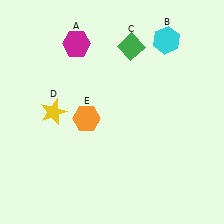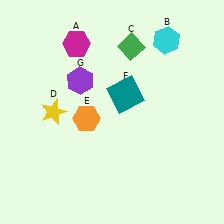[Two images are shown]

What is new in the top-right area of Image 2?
A teal square (F) was added in the top-right area of Image 2.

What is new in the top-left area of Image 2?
A purple hexagon (G) was added in the top-left area of Image 2.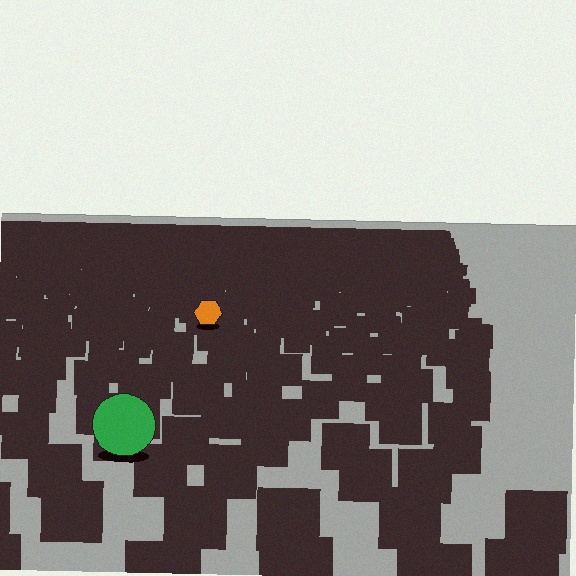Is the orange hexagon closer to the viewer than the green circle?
No. The green circle is closer — you can tell from the texture gradient: the ground texture is coarser near it.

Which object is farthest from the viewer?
The orange hexagon is farthest from the viewer. It appears smaller and the ground texture around it is denser.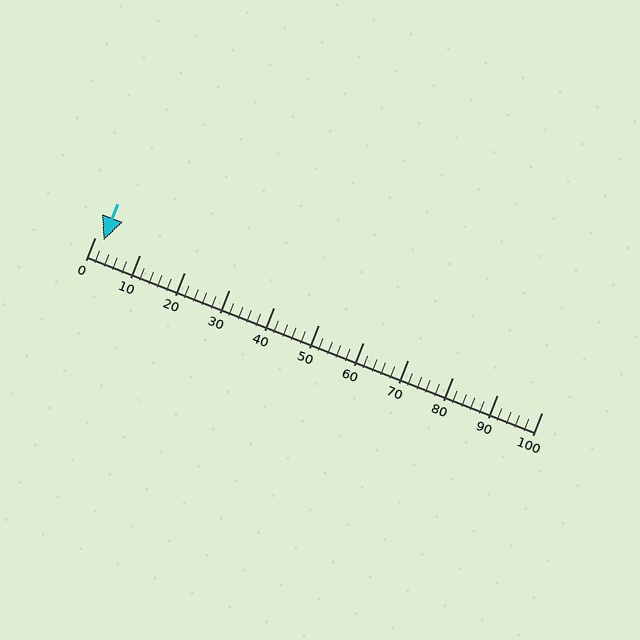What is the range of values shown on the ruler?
The ruler shows values from 0 to 100.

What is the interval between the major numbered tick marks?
The major tick marks are spaced 10 units apart.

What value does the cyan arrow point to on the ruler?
The cyan arrow points to approximately 2.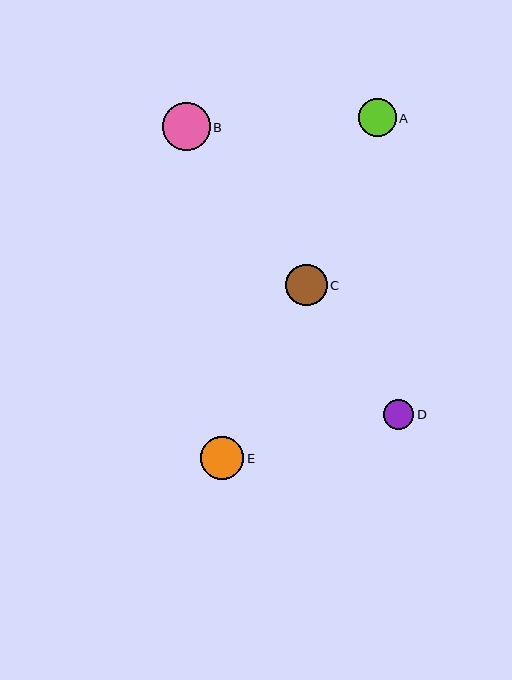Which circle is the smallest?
Circle D is the smallest with a size of approximately 30 pixels.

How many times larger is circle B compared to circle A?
Circle B is approximately 1.3 times the size of circle A.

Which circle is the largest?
Circle B is the largest with a size of approximately 48 pixels.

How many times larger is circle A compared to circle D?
Circle A is approximately 1.3 times the size of circle D.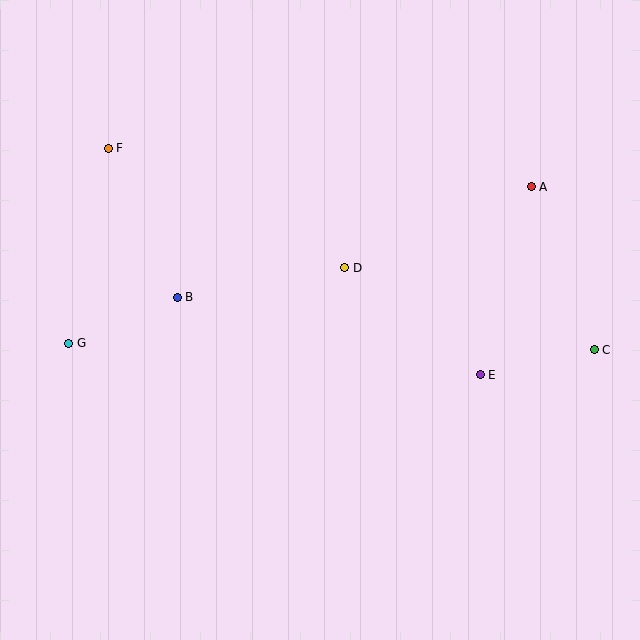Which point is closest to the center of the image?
Point D at (345, 268) is closest to the center.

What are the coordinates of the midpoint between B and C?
The midpoint between B and C is at (386, 324).